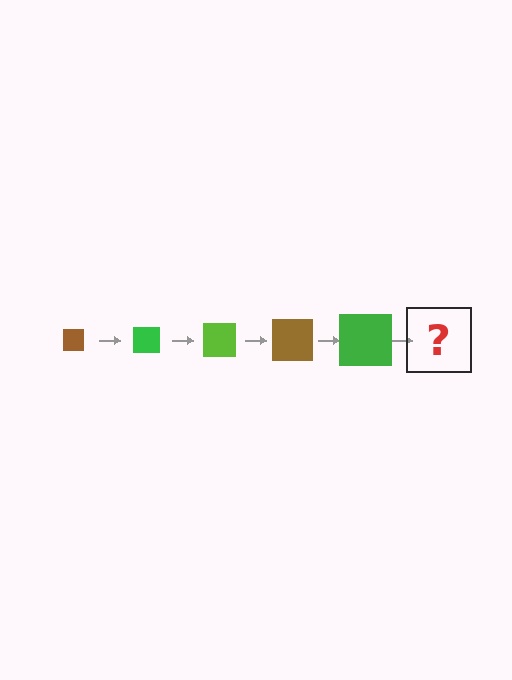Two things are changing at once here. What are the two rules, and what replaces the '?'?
The two rules are that the square grows larger each step and the color cycles through brown, green, and lime. The '?' should be a lime square, larger than the previous one.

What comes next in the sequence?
The next element should be a lime square, larger than the previous one.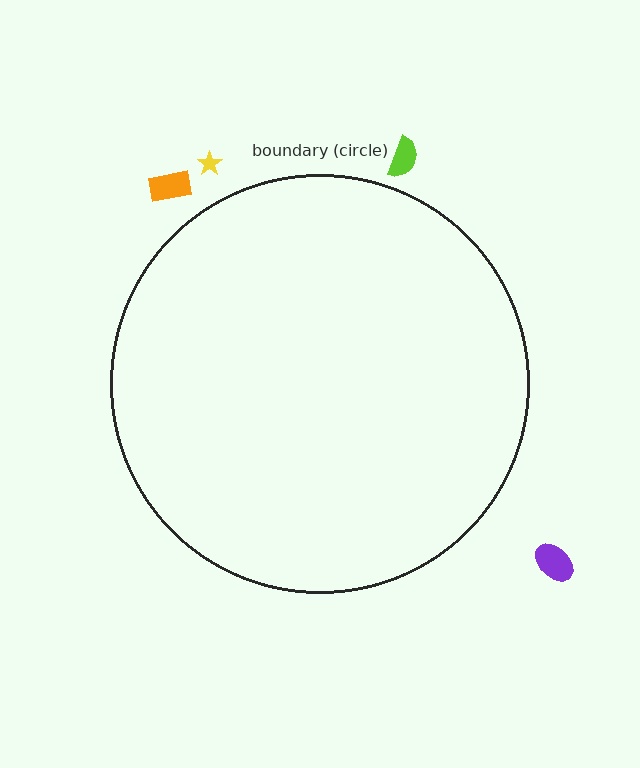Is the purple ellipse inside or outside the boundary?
Outside.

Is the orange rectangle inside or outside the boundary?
Outside.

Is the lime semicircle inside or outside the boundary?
Outside.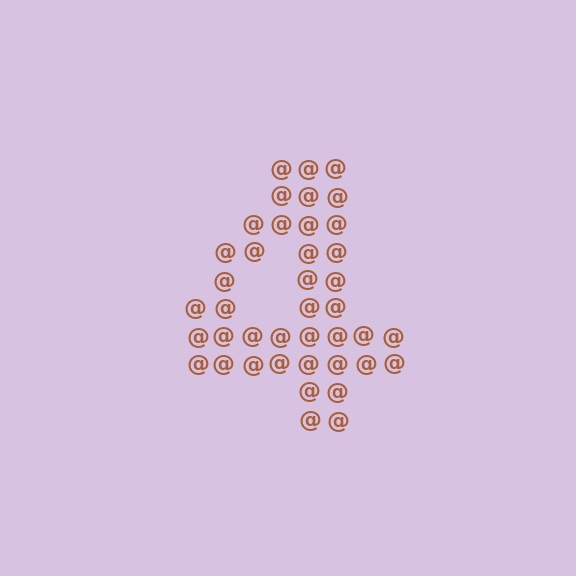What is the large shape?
The large shape is the digit 4.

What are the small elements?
The small elements are at signs.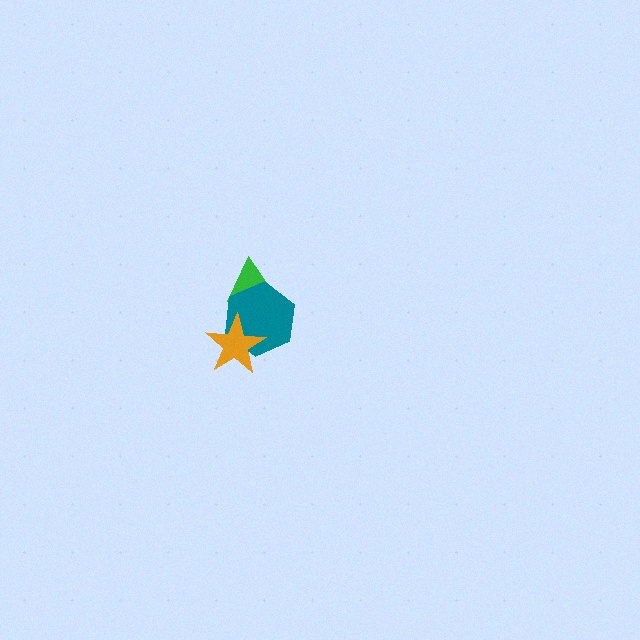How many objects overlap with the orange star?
1 object overlaps with the orange star.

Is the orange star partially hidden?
No, no other shape covers it.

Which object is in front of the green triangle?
The teal hexagon is in front of the green triangle.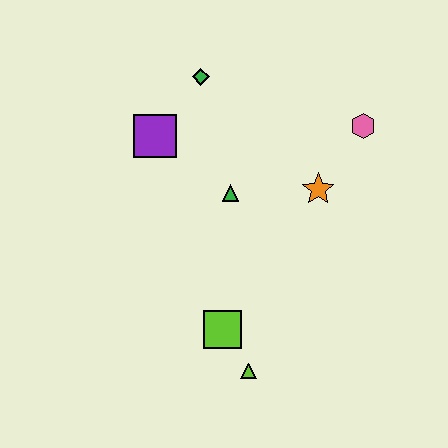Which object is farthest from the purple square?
The lime triangle is farthest from the purple square.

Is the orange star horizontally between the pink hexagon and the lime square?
Yes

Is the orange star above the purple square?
No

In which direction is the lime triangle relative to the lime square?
The lime triangle is below the lime square.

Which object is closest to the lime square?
The lime triangle is closest to the lime square.